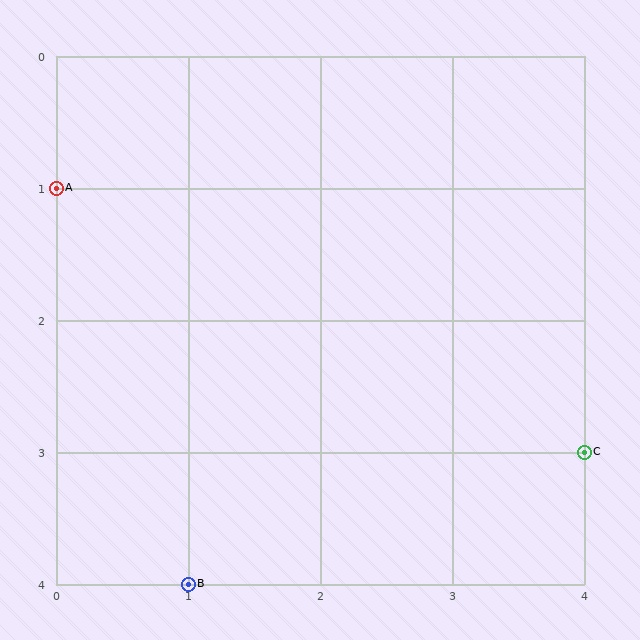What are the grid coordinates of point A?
Point A is at grid coordinates (0, 1).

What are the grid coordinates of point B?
Point B is at grid coordinates (1, 4).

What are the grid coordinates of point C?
Point C is at grid coordinates (4, 3).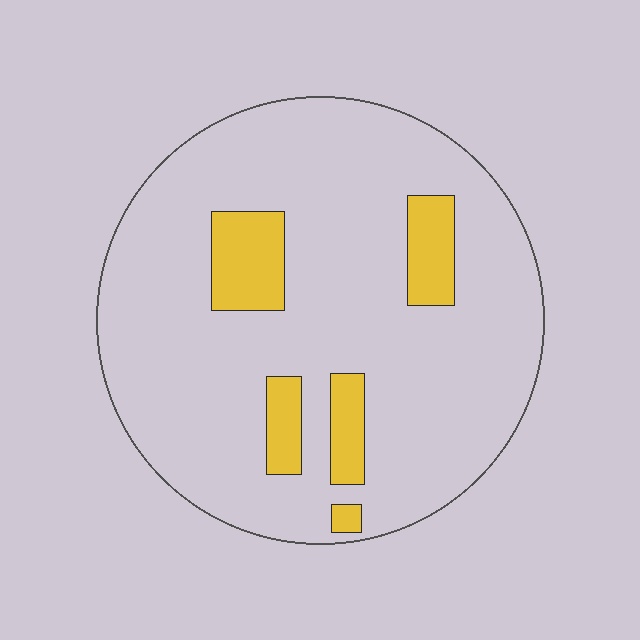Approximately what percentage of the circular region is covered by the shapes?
Approximately 15%.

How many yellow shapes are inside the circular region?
5.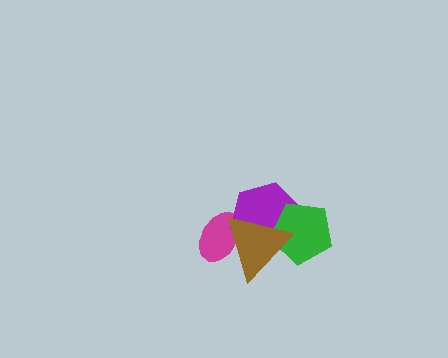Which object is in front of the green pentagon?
The brown triangle is in front of the green pentagon.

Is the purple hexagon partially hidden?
Yes, it is partially covered by another shape.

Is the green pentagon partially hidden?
Yes, it is partially covered by another shape.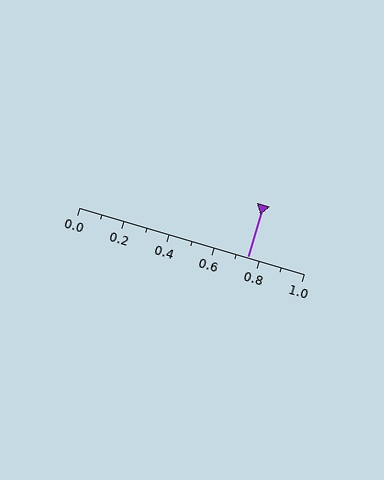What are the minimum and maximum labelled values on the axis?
The axis runs from 0.0 to 1.0.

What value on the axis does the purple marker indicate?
The marker indicates approximately 0.75.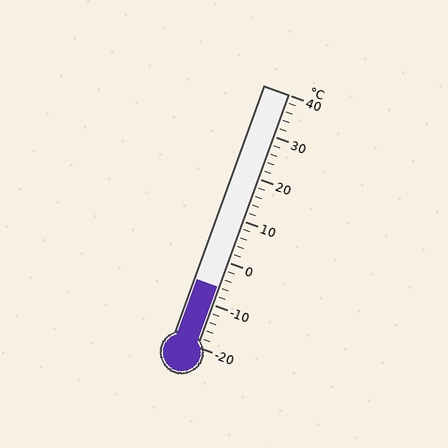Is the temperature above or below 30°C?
The temperature is below 30°C.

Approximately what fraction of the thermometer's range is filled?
The thermometer is filled to approximately 25% of its range.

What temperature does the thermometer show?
The thermometer shows approximately -6°C.